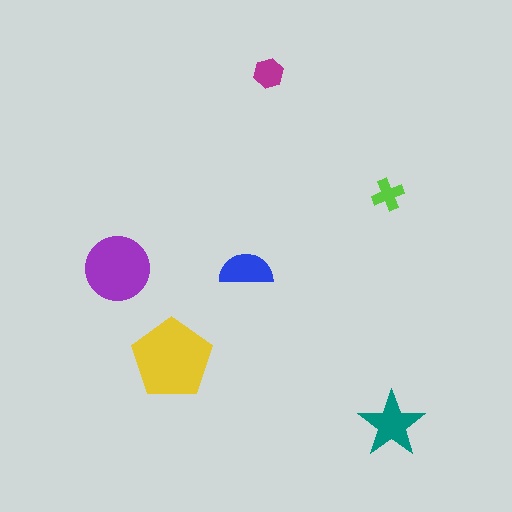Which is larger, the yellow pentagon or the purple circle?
The yellow pentagon.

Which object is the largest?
The yellow pentagon.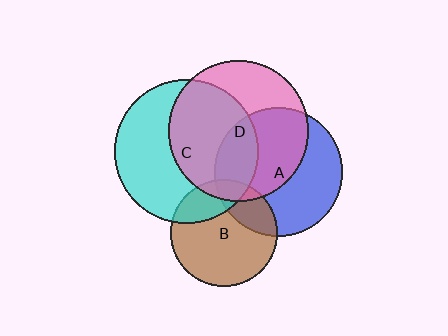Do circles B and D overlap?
Yes.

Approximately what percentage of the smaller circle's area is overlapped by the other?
Approximately 10%.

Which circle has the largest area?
Circle C (cyan).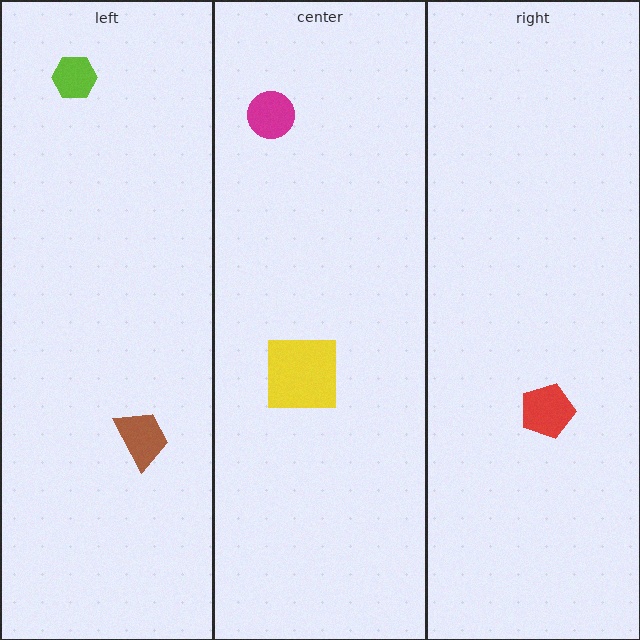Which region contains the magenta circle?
The center region.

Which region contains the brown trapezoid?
The left region.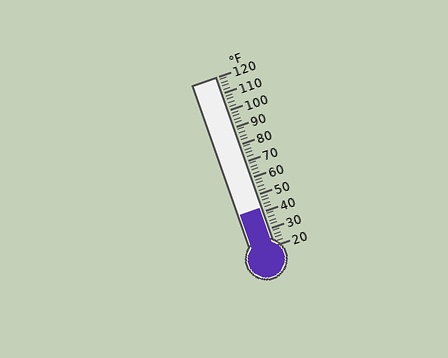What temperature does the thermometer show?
The thermometer shows approximately 42°F.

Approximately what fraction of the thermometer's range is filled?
The thermometer is filled to approximately 20% of its range.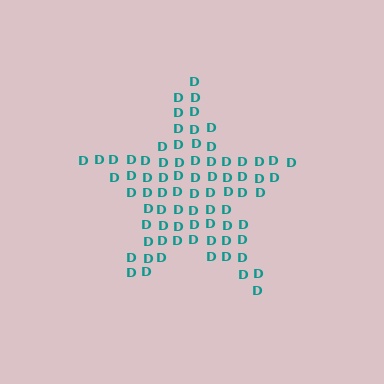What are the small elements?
The small elements are letter D's.